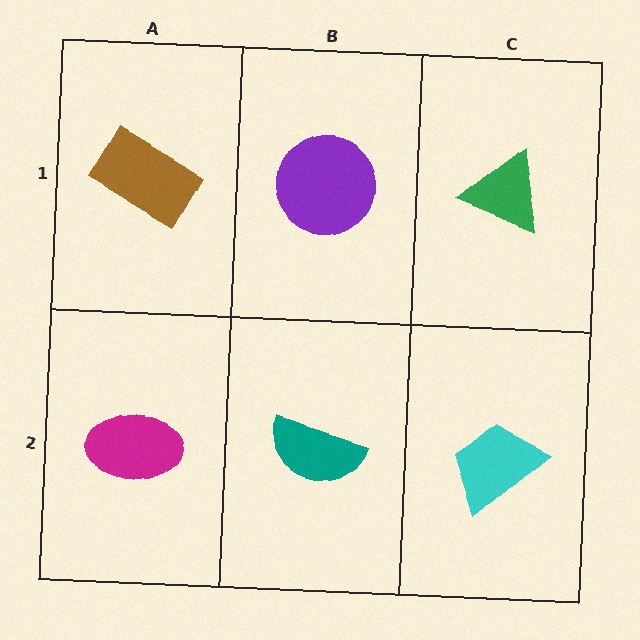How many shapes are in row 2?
3 shapes.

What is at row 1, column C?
A green triangle.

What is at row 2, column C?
A cyan trapezoid.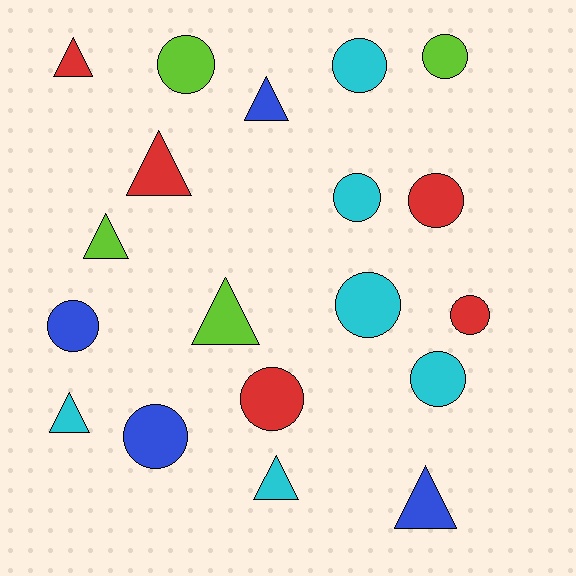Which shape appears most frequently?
Circle, with 11 objects.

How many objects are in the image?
There are 19 objects.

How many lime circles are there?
There are 2 lime circles.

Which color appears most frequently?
Cyan, with 6 objects.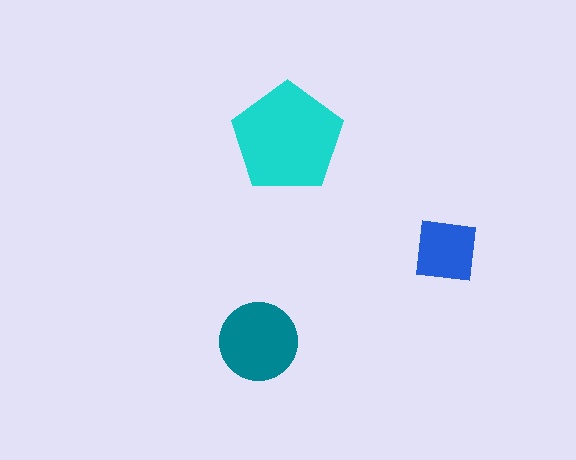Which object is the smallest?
The blue square.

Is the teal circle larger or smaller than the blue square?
Larger.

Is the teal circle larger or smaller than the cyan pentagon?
Smaller.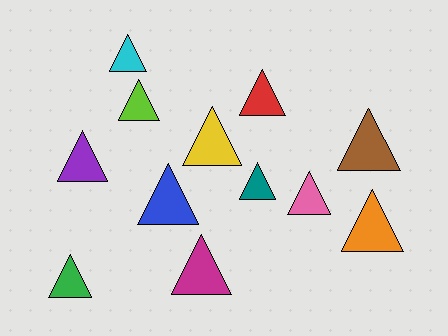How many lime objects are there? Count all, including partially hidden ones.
There is 1 lime object.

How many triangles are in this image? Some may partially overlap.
There are 12 triangles.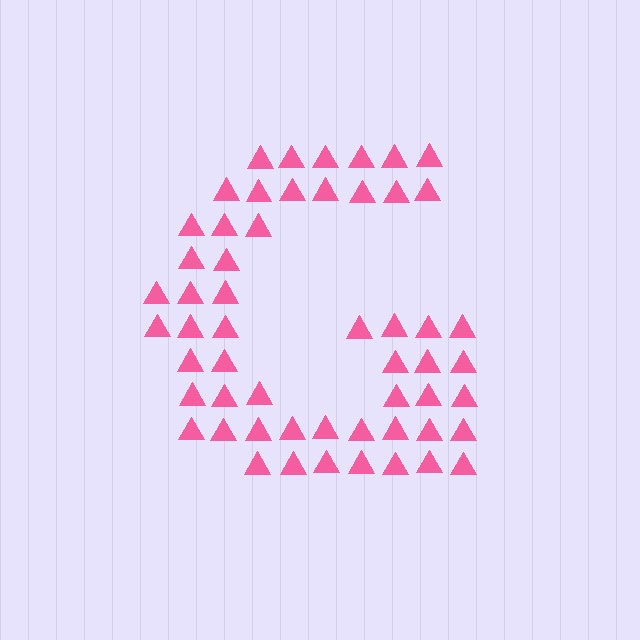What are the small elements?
The small elements are triangles.